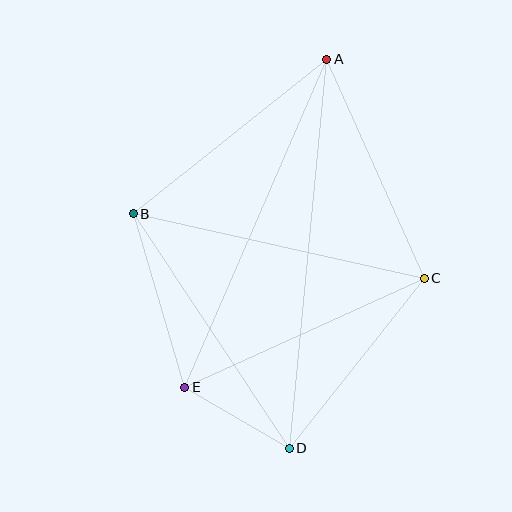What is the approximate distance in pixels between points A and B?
The distance between A and B is approximately 248 pixels.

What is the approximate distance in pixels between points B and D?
The distance between B and D is approximately 281 pixels.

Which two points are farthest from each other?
Points A and D are farthest from each other.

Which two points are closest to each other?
Points D and E are closest to each other.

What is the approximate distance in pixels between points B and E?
The distance between B and E is approximately 181 pixels.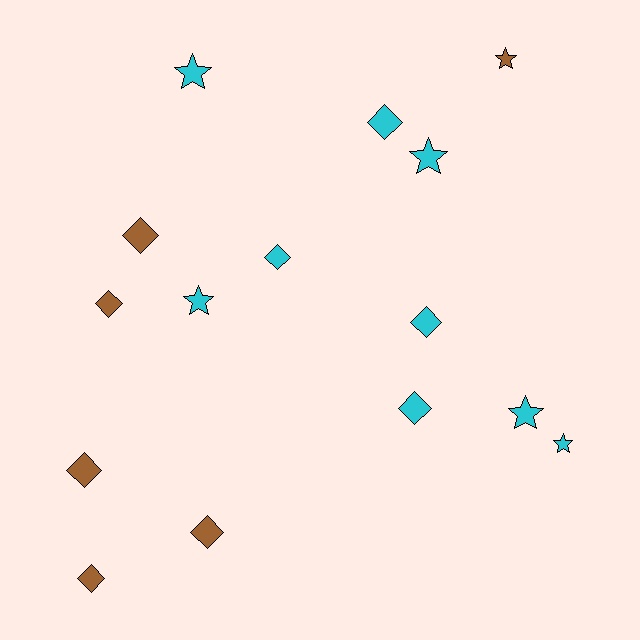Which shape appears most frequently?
Diamond, with 9 objects.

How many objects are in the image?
There are 15 objects.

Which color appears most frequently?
Cyan, with 9 objects.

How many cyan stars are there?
There are 5 cyan stars.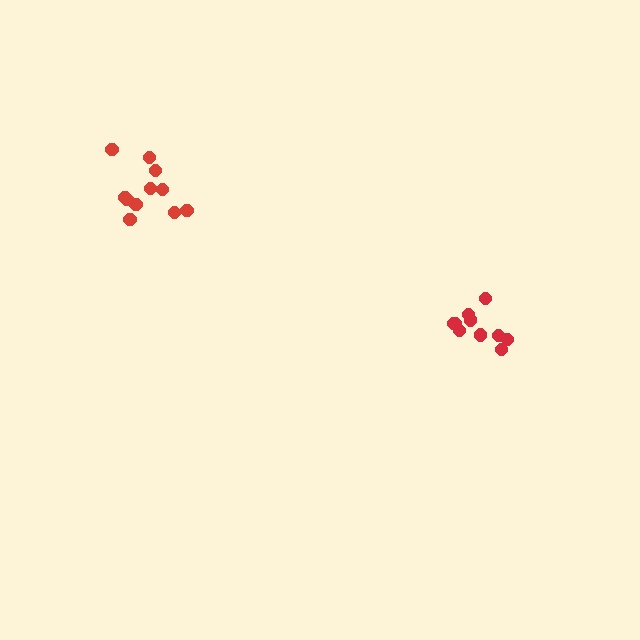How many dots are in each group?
Group 1: 10 dots, Group 2: 11 dots (21 total).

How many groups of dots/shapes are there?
There are 2 groups.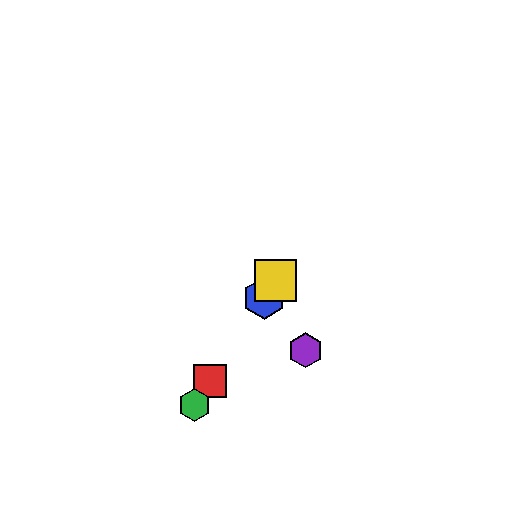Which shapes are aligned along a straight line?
The red square, the blue hexagon, the green hexagon, the yellow square are aligned along a straight line.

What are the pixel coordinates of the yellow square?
The yellow square is at (276, 281).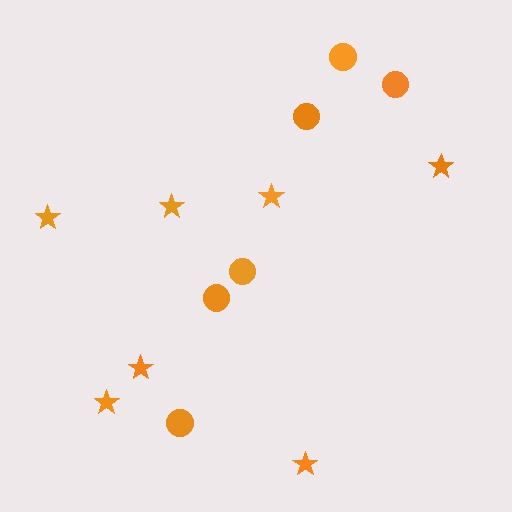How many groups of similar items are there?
There are 2 groups: one group of stars (7) and one group of circles (6).